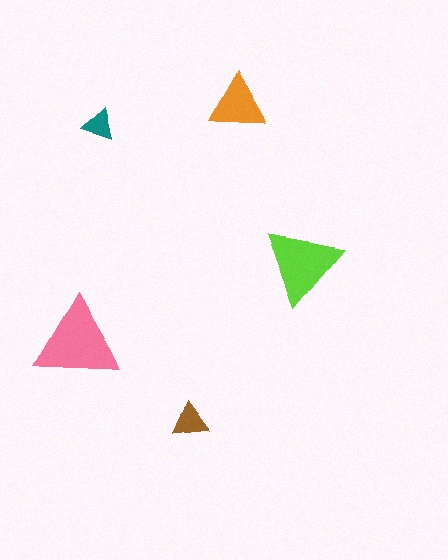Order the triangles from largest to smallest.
the pink one, the lime one, the orange one, the brown one, the teal one.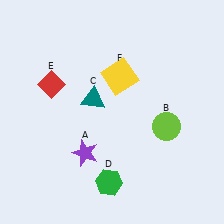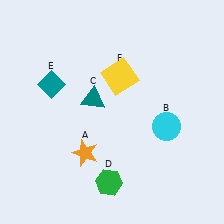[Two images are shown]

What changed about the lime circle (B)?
In Image 1, B is lime. In Image 2, it changed to cyan.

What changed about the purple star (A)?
In Image 1, A is purple. In Image 2, it changed to orange.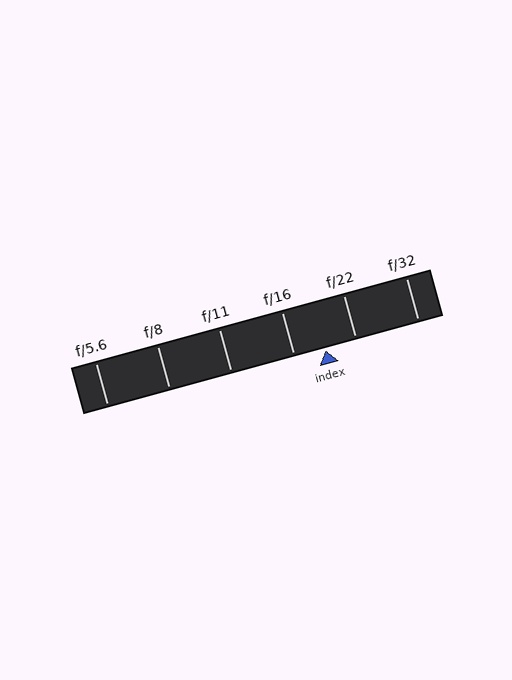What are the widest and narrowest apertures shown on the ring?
The widest aperture shown is f/5.6 and the narrowest is f/32.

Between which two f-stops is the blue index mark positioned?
The index mark is between f/16 and f/22.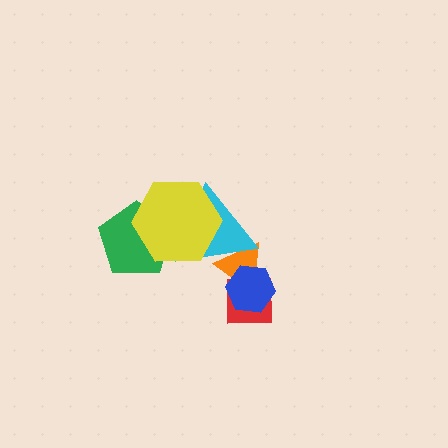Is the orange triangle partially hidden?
Yes, it is partially covered by another shape.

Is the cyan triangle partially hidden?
Yes, it is partially covered by another shape.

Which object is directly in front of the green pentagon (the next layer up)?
The cyan triangle is directly in front of the green pentagon.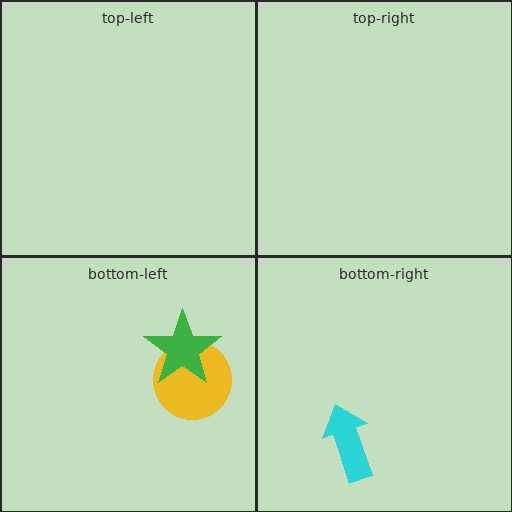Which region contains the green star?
The bottom-left region.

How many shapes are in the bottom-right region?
1.